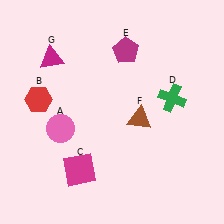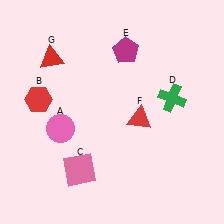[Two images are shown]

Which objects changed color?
C changed from magenta to pink. F changed from brown to red. G changed from magenta to red.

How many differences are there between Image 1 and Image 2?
There are 3 differences between the two images.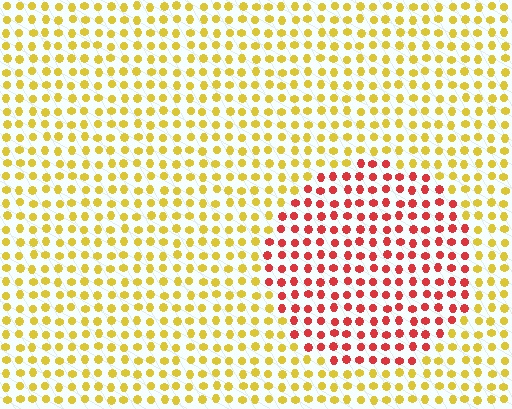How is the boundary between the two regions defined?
The boundary is defined purely by a slight shift in hue (about 56 degrees). Spacing, size, and orientation are identical on both sides.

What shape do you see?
I see a circle.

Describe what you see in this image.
The image is filled with small yellow elements in a uniform arrangement. A circle-shaped region is visible where the elements are tinted to a slightly different hue, forming a subtle color boundary.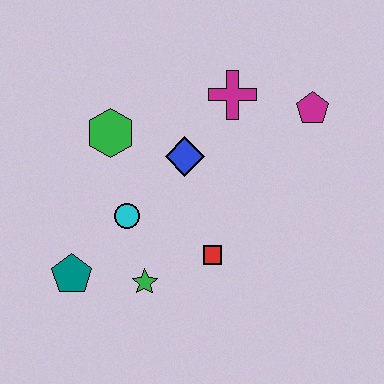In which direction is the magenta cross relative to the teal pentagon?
The magenta cross is above the teal pentagon.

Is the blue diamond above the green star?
Yes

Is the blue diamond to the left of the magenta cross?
Yes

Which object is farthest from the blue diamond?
The teal pentagon is farthest from the blue diamond.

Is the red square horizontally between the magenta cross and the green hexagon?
Yes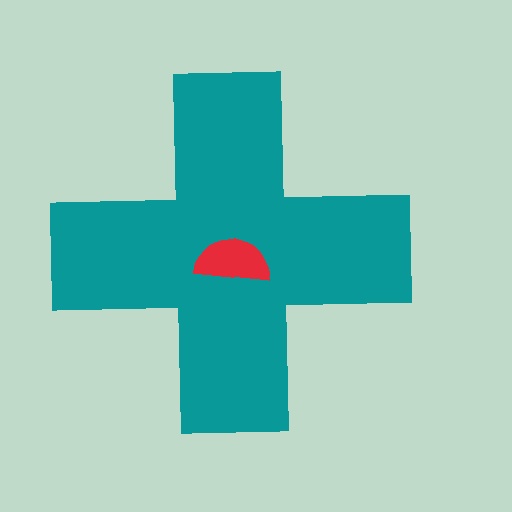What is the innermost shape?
The red semicircle.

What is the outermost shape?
The teal cross.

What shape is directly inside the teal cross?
The red semicircle.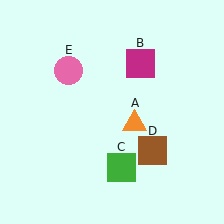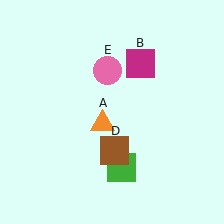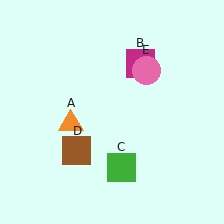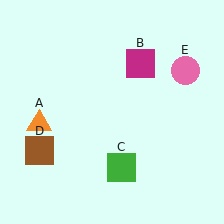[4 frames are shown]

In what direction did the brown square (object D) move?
The brown square (object D) moved left.